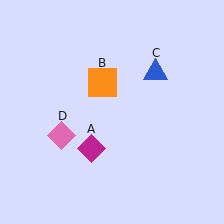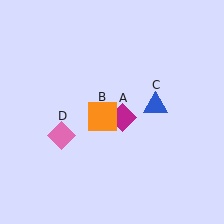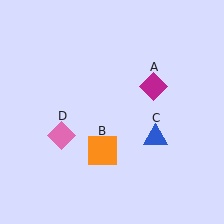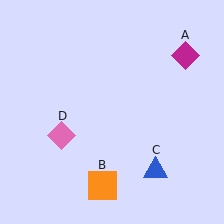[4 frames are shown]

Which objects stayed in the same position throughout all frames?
Pink diamond (object D) remained stationary.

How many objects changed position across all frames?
3 objects changed position: magenta diamond (object A), orange square (object B), blue triangle (object C).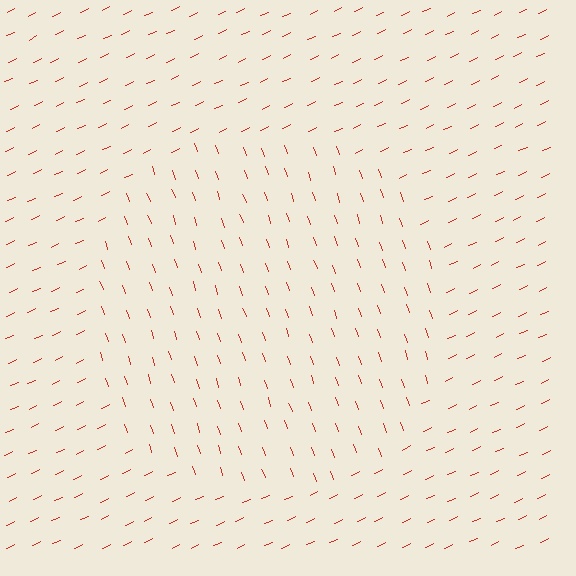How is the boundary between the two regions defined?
The boundary is defined purely by a change in line orientation (approximately 85 degrees difference). All lines are the same color and thickness.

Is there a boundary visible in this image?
Yes, there is a texture boundary formed by a change in line orientation.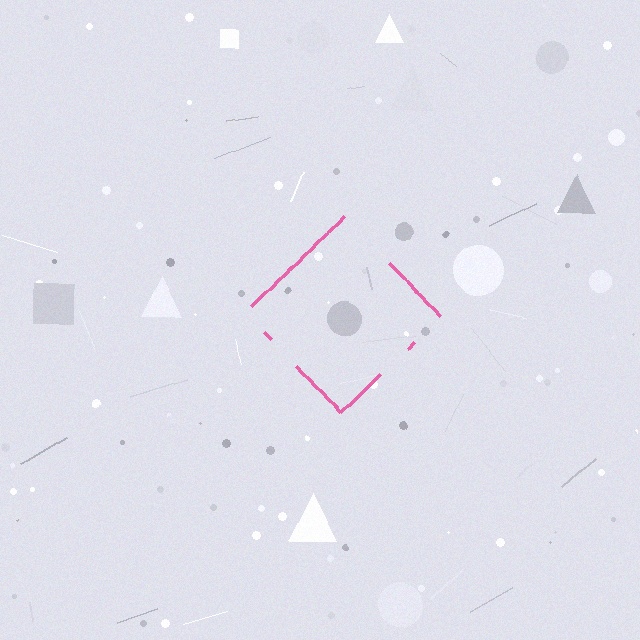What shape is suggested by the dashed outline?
The dashed outline suggests a diamond.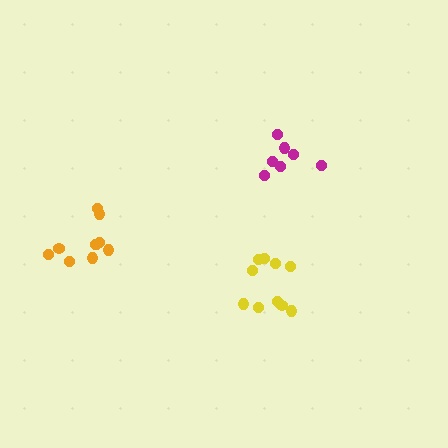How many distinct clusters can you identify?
There are 3 distinct clusters.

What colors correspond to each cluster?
The clusters are colored: magenta, orange, yellow.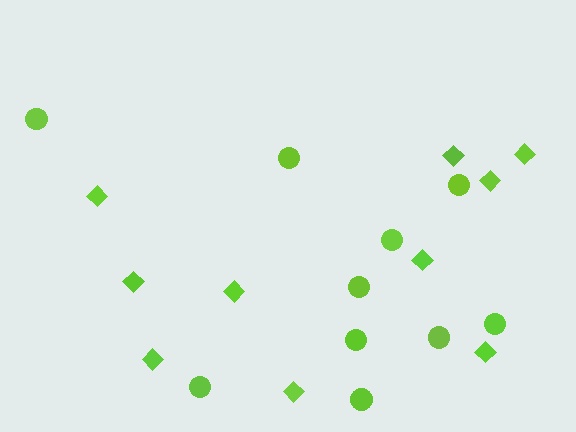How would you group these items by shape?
There are 2 groups: one group of diamonds (10) and one group of circles (10).